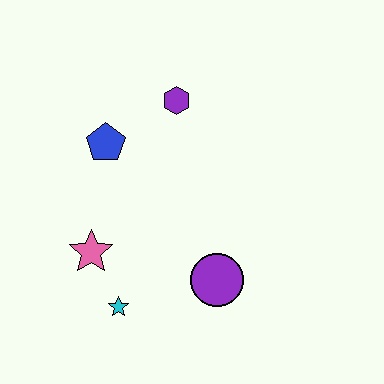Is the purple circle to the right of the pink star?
Yes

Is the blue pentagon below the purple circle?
No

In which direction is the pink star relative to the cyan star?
The pink star is above the cyan star.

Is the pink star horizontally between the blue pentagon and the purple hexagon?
No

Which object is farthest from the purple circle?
The purple hexagon is farthest from the purple circle.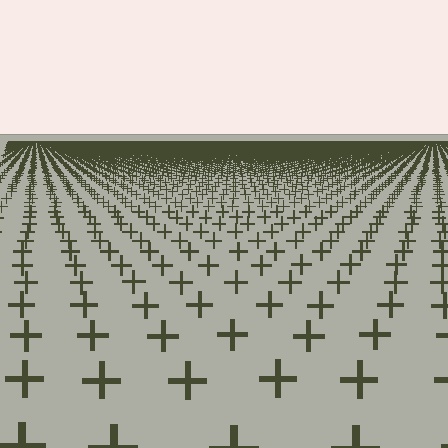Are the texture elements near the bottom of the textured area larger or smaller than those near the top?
Larger. Near the bottom, elements are closer to the viewer and appear at a bigger on-screen size.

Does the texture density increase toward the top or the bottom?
Density increases toward the top.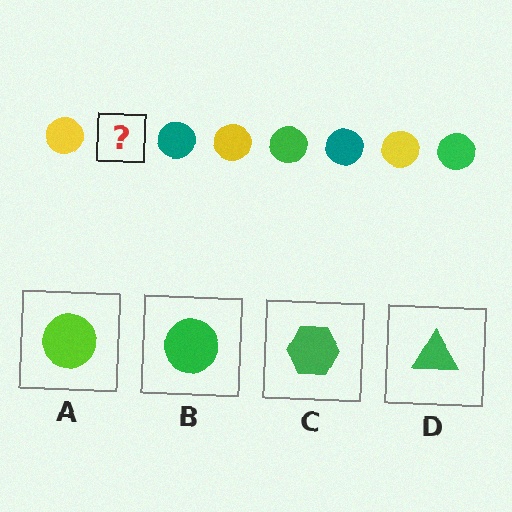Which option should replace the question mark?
Option B.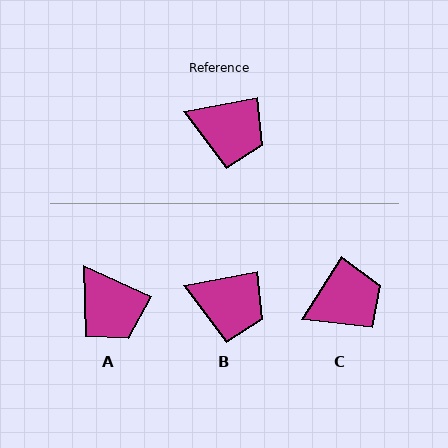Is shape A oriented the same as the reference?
No, it is off by about 36 degrees.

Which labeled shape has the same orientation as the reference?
B.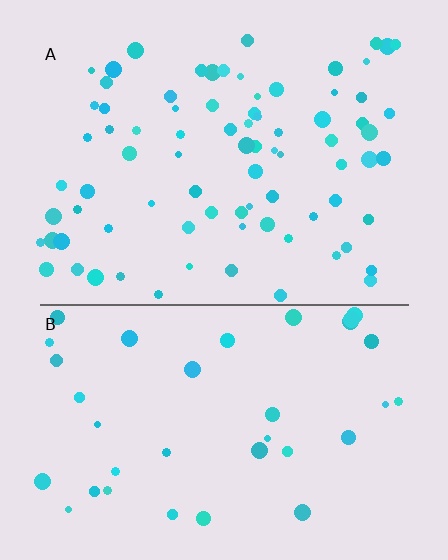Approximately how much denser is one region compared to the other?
Approximately 2.2× — region A over region B.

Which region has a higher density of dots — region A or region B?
A (the top).